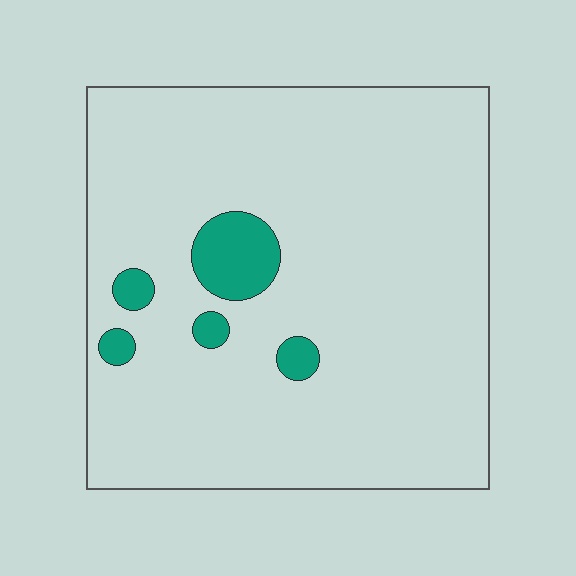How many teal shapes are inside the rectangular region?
5.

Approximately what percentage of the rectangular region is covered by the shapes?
Approximately 5%.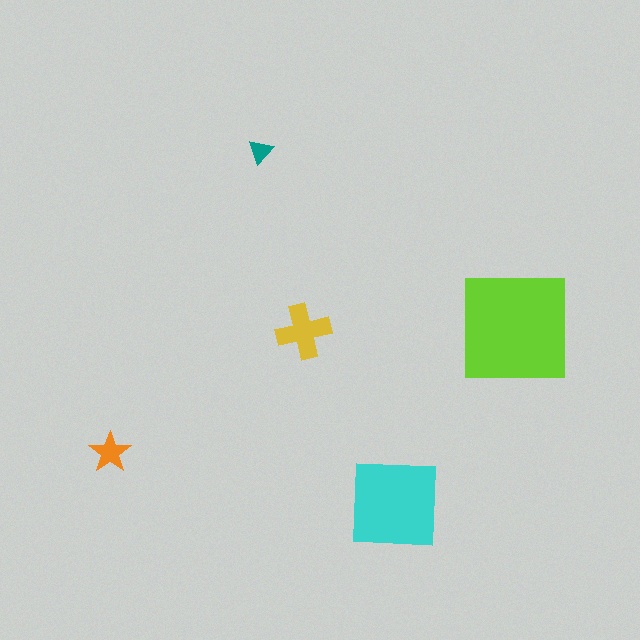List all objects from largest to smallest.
The lime square, the cyan square, the yellow cross, the orange star, the teal triangle.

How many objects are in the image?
There are 5 objects in the image.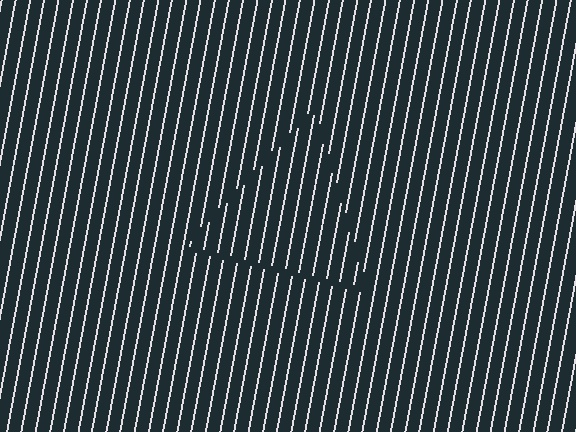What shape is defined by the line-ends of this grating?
An illusory triangle. The interior of the shape contains the same grating, shifted by half a period — the contour is defined by the phase discontinuity where line-ends from the inner and outer gratings abut.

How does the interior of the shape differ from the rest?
The interior of the shape contains the same grating, shifted by half a period — the contour is defined by the phase discontinuity where line-ends from the inner and outer gratings abut.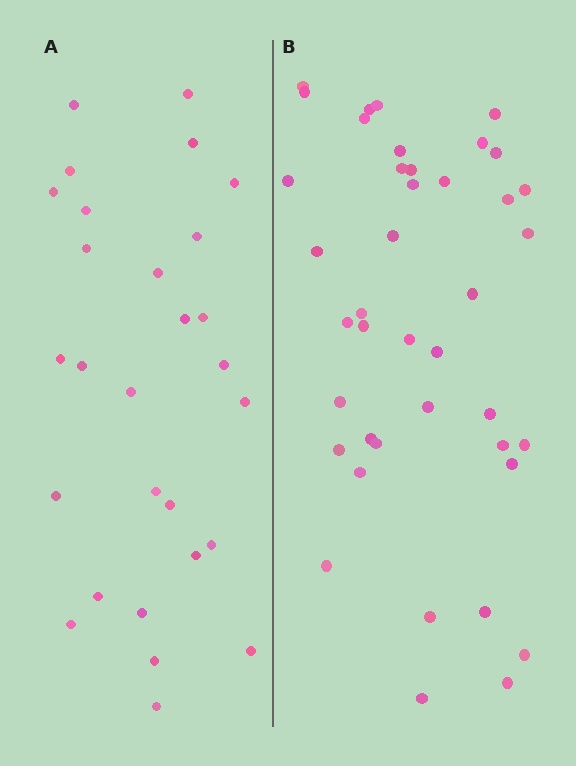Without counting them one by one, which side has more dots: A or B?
Region B (the right region) has more dots.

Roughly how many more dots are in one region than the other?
Region B has approximately 15 more dots than region A.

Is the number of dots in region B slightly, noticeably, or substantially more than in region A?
Region B has substantially more. The ratio is roughly 1.5 to 1.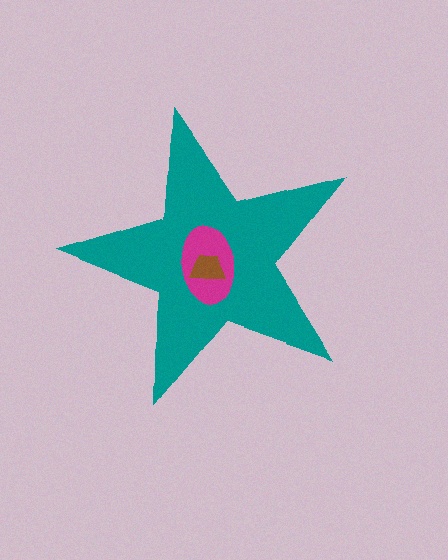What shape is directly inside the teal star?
The magenta ellipse.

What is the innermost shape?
The brown trapezoid.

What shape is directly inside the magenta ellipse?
The brown trapezoid.